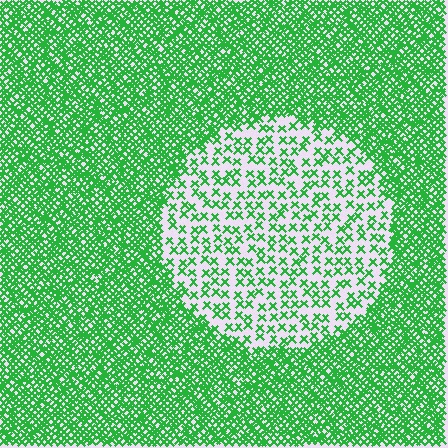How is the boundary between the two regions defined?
The boundary is defined by a change in element density (approximately 3.0x ratio). All elements are the same color, size, and shape.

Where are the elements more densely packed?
The elements are more densely packed outside the circle boundary.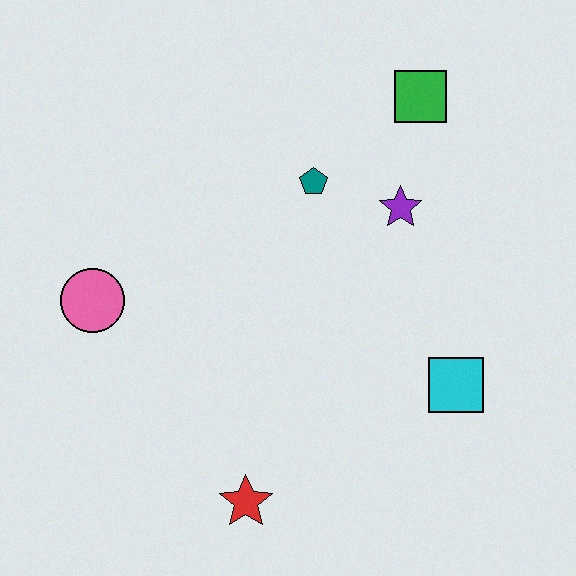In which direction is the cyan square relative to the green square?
The cyan square is below the green square.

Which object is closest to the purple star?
The teal pentagon is closest to the purple star.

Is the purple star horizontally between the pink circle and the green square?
Yes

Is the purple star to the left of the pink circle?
No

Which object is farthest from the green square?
The red star is farthest from the green square.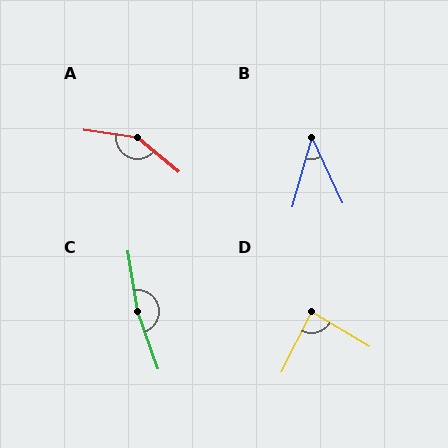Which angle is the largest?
C, at approximately 169 degrees.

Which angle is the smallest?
B, at approximately 41 degrees.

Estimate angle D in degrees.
Approximately 85 degrees.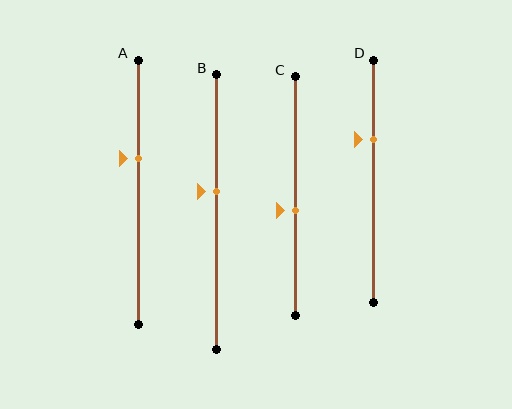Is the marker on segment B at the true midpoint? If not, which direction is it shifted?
No, the marker on segment B is shifted upward by about 7% of the segment length.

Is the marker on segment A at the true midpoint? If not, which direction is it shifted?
No, the marker on segment A is shifted upward by about 13% of the segment length.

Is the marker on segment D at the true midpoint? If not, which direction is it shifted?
No, the marker on segment D is shifted upward by about 17% of the segment length.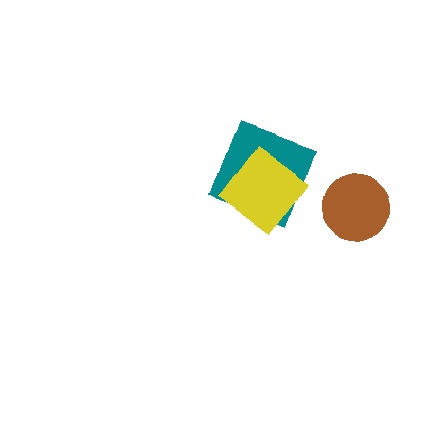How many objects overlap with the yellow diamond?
1 object overlaps with the yellow diamond.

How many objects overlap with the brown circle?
0 objects overlap with the brown circle.